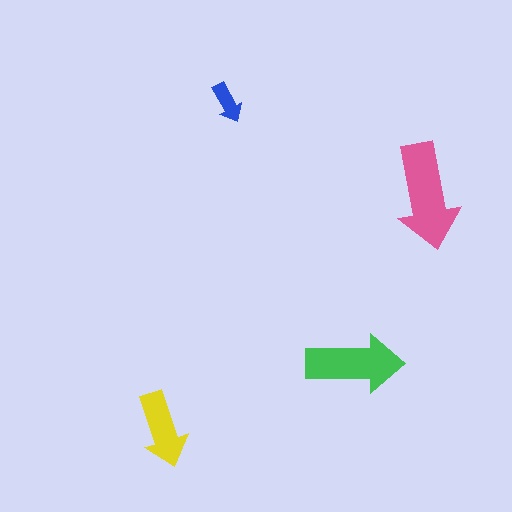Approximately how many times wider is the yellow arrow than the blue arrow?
About 2 times wider.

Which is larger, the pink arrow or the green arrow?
The pink one.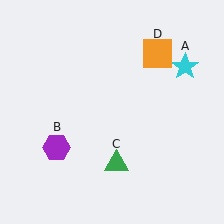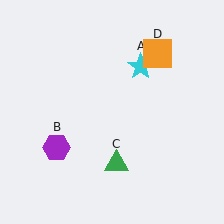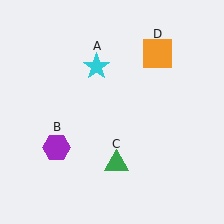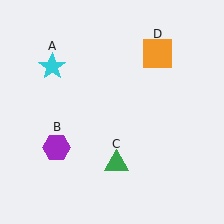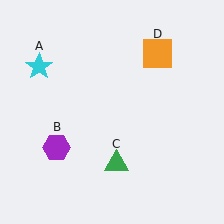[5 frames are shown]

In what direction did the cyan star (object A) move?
The cyan star (object A) moved left.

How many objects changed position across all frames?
1 object changed position: cyan star (object A).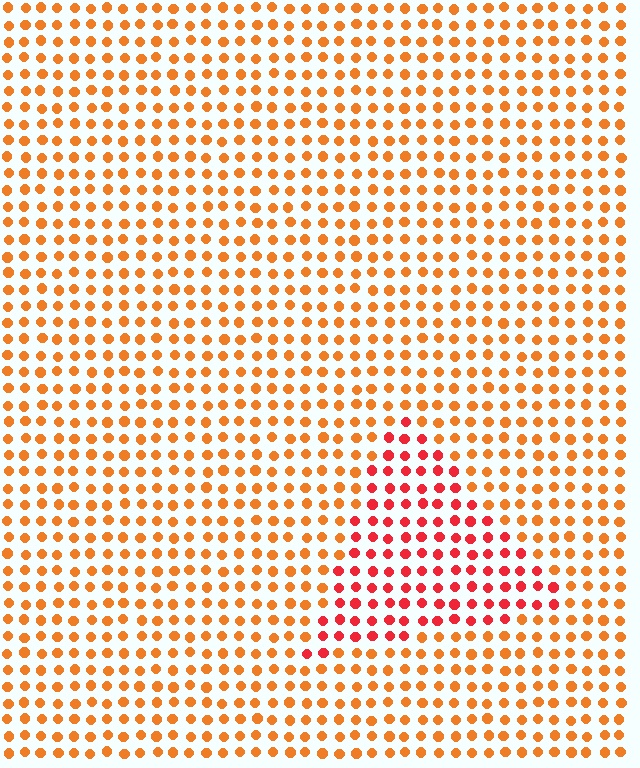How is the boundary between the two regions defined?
The boundary is defined purely by a slight shift in hue (about 31 degrees). Spacing, size, and orientation are identical on both sides.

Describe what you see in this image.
The image is filled with small orange elements in a uniform arrangement. A triangle-shaped region is visible where the elements are tinted to a slightly different hue, forming a subtle color boundary.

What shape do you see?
I see a triangle.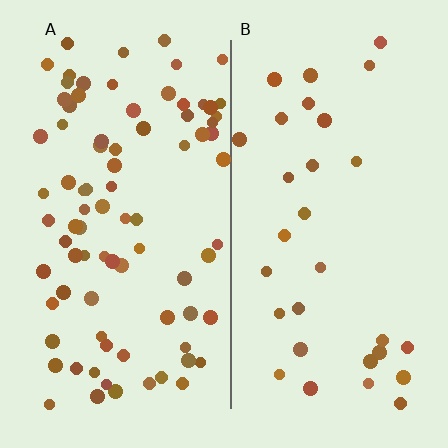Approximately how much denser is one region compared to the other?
Approximately 2.6× — region A over region B.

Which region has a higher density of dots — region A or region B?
A (the left).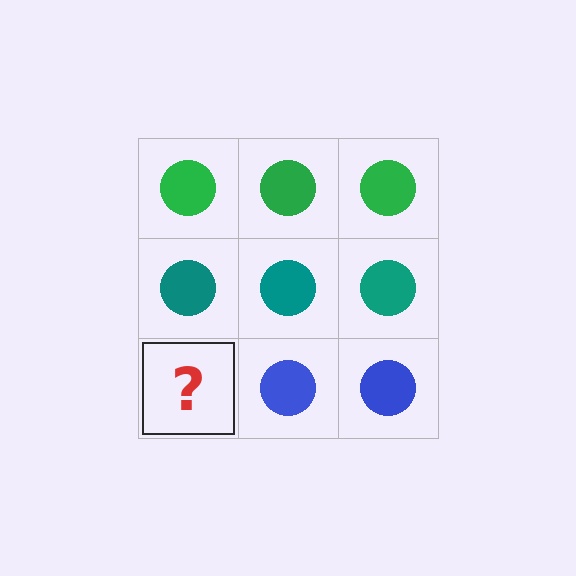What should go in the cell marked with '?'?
The missing cell should contain a blue circle.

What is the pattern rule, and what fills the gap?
The rule is that each row has a consistent color. The gap should be filled with a blue circle.